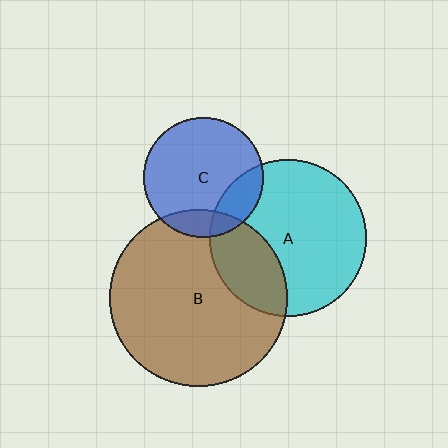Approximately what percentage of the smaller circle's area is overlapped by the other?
Approximately 25%.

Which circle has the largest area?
Circle B (brown).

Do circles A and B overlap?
Yes.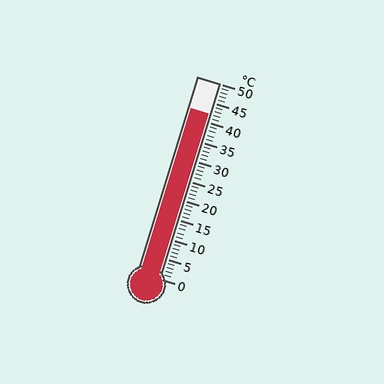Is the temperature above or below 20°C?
The temperature is above 20°C.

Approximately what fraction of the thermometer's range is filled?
The thermometer is filled to approximately 85% of its range.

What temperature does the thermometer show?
The thermometer shows approximately 42°C.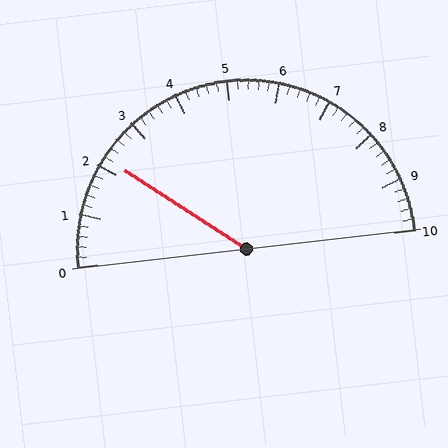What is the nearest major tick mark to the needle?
The nearest major tick mark is 2.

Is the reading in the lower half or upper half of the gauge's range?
The reading is in the lower half of the range (0 to 10).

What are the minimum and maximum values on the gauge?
The gauge ranges from 0 to 10.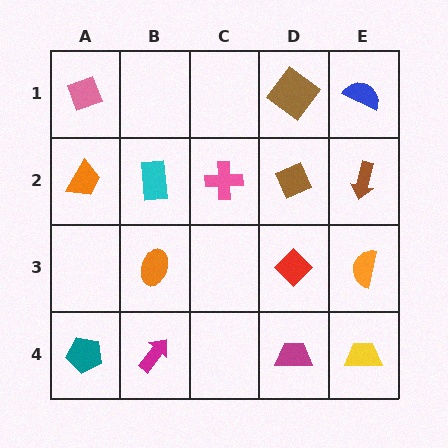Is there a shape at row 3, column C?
No, that cell is empty.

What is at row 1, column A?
A pink diamond.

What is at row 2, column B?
A cyan rectangle.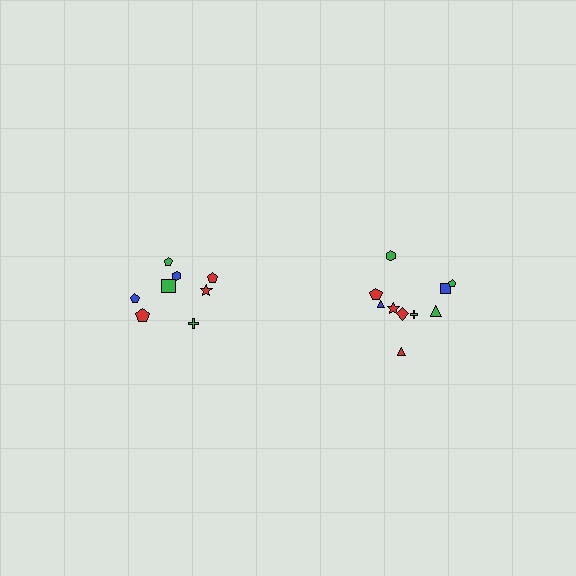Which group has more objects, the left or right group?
The right group.